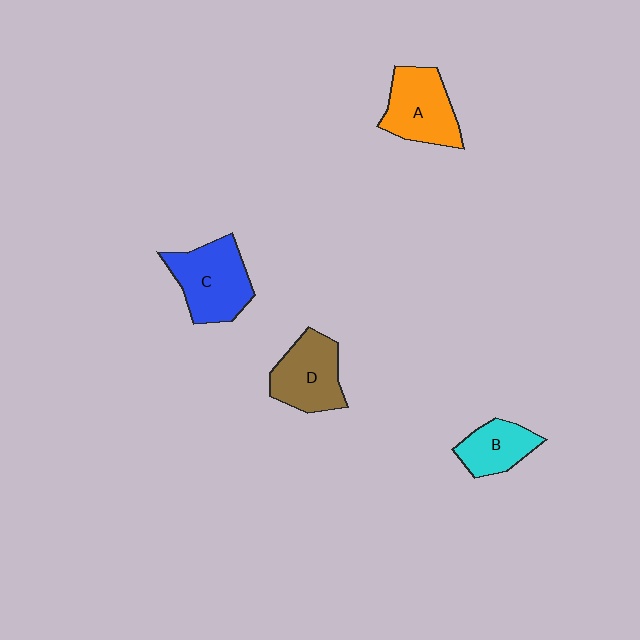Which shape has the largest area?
Shape C (blue).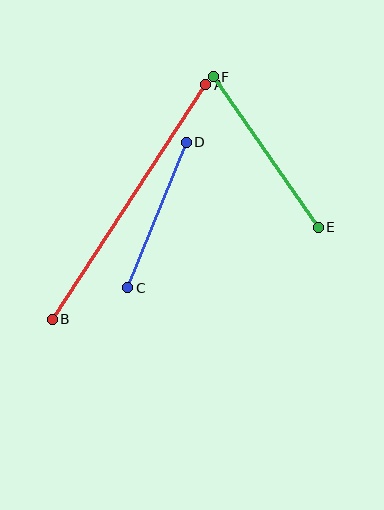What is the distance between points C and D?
The distance is approximately 157 pixels.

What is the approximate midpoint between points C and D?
The midpoint is at approximately (157, 215) pixels.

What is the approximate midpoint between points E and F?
The midpoint is at approximately (266, 152) pixels.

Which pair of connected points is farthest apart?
Points A and B are farthest apart.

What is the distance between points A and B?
The distance is approximately 280 pixels.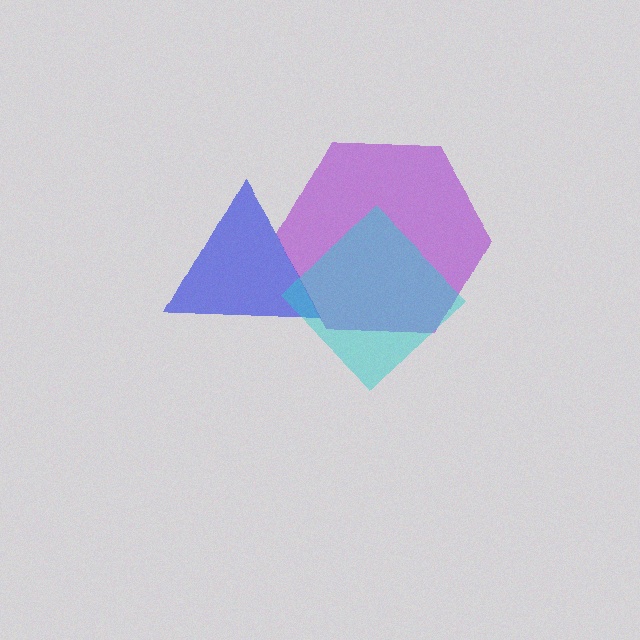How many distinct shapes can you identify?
There are 3 distinct shapes: a blue triangle, a purple hexagon, a cyan diamond.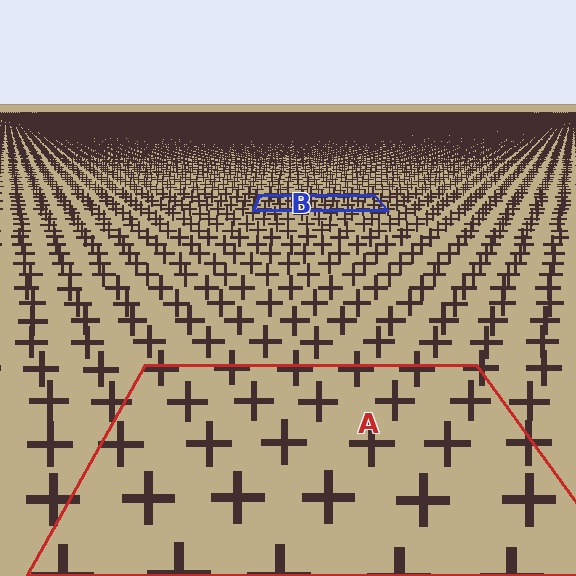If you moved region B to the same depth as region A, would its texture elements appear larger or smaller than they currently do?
They would appear larger. At a closer depth, the same texture elements are projected at a bigger on-screen size.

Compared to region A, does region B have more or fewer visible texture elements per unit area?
Region B has more texture elements per unit area — they are packed more densely because it is farther away.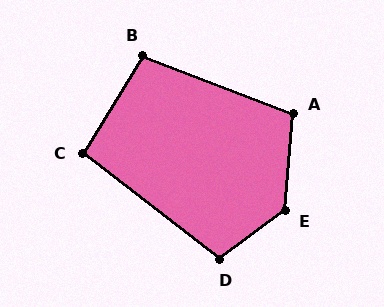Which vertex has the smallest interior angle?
C, at approximately 96 degrees.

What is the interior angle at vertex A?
Approximately 106 degrees (obtuse).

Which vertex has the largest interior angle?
E, at approximately 132 degrees.